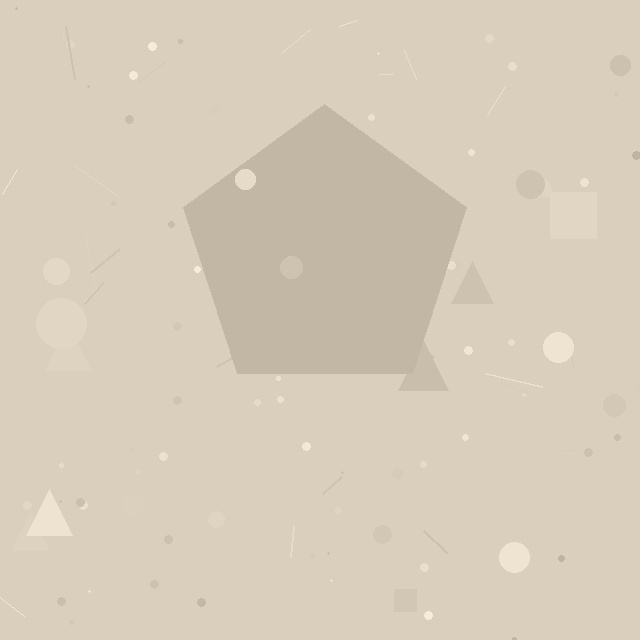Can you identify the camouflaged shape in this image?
The camouflaged shape is a pentagon.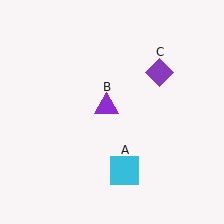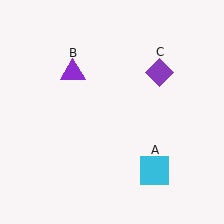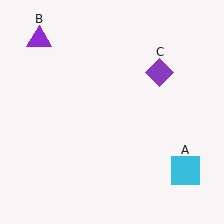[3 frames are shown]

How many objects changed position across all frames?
2 objects changed position: cyan square (object A), purple triangle (object B).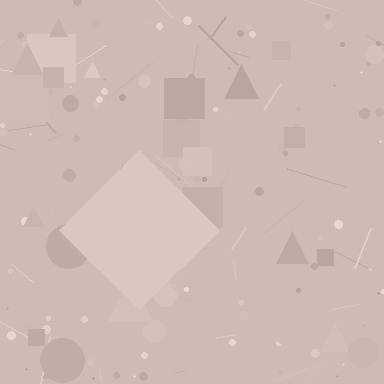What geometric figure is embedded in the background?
A diamond is embedded in the background.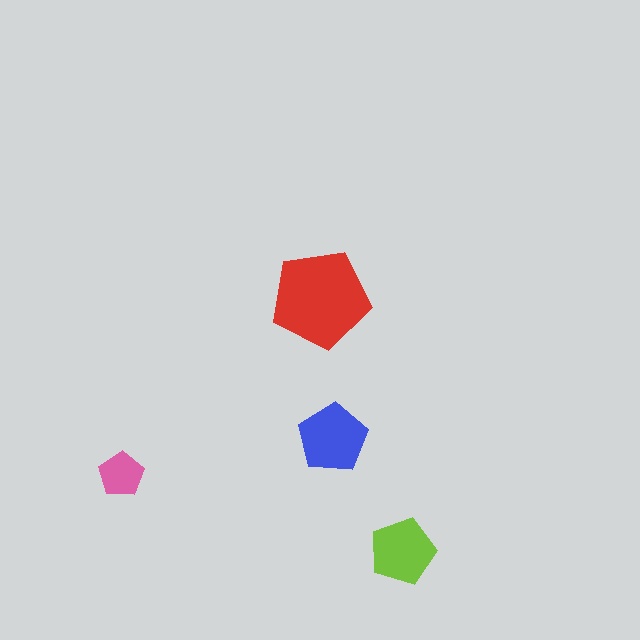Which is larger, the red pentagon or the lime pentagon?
The red one.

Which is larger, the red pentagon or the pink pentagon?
The red one.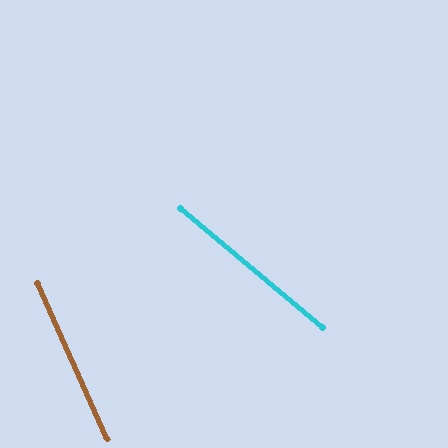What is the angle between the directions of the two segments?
Approximately 26 degrees.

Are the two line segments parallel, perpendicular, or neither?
Neither parallel nor perpendicular — they differ by about 26°.